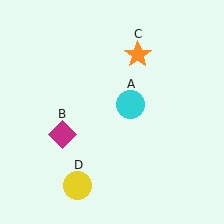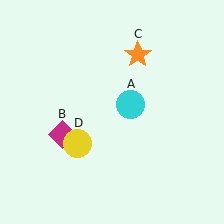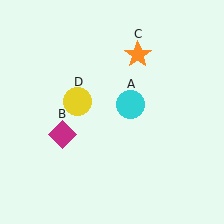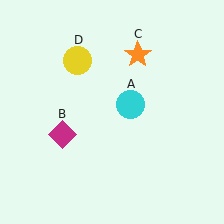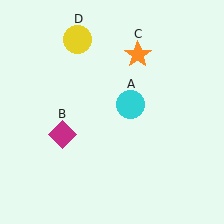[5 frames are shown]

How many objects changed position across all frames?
1 object changed position: yellow circle (object D).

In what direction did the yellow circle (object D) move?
The yellow circle (object D) moved up.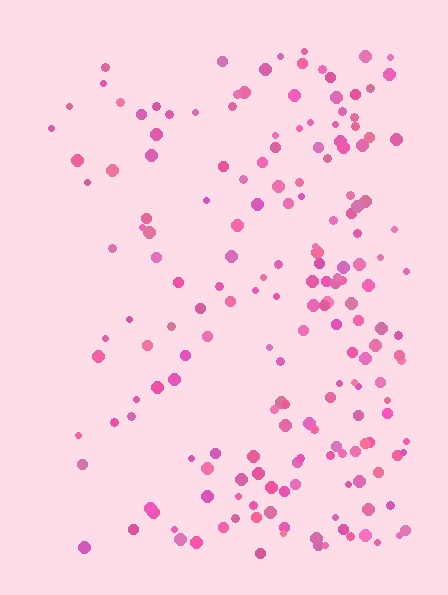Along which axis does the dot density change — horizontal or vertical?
Horizontal.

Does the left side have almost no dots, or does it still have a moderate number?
Still a moderate number, just noticeably fewer than the right.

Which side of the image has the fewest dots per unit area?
The left.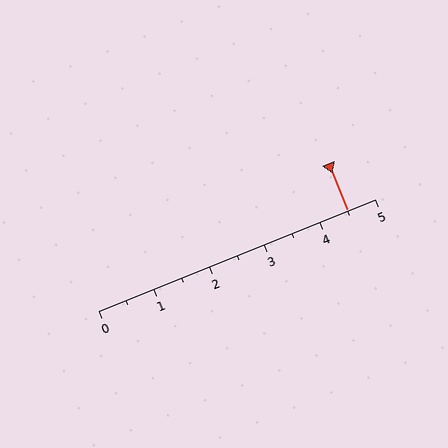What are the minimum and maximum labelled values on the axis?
The axis runs from 0 to 5.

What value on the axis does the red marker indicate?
The marker indicates approximately 4.5.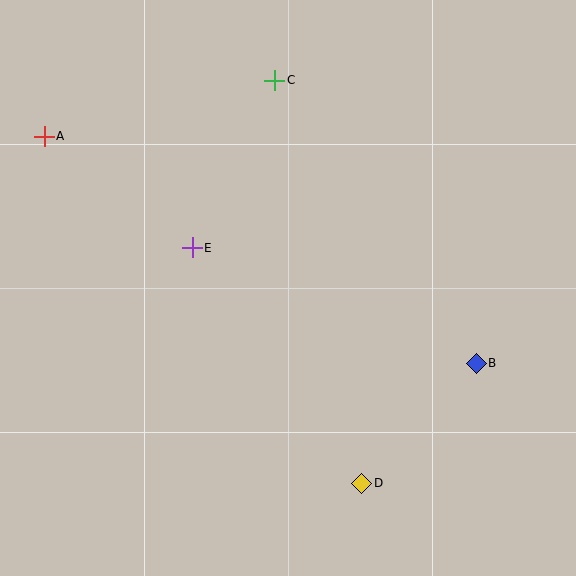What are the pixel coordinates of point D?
Point D is at (362, 483).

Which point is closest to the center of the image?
Point E at (192, 248) is closest to the center.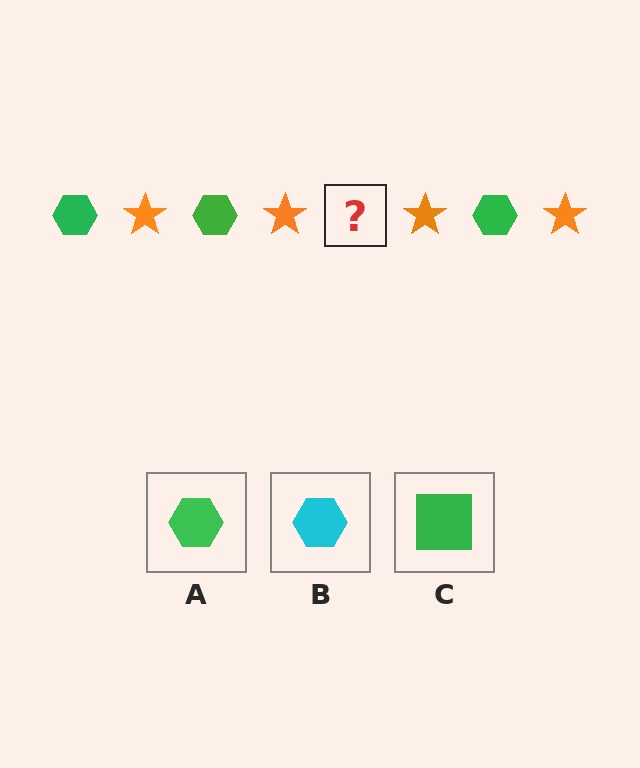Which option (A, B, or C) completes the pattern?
A.